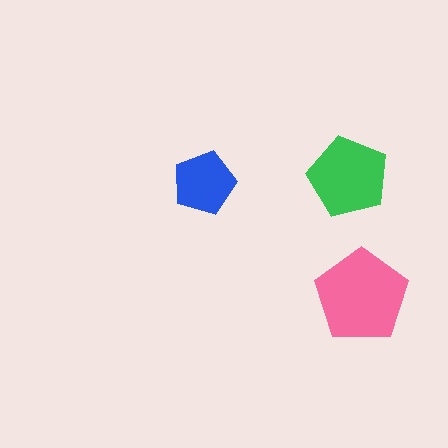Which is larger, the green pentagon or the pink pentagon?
The pink one.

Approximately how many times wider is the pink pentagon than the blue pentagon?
About 1.5 times wider.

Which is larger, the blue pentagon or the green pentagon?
The green one.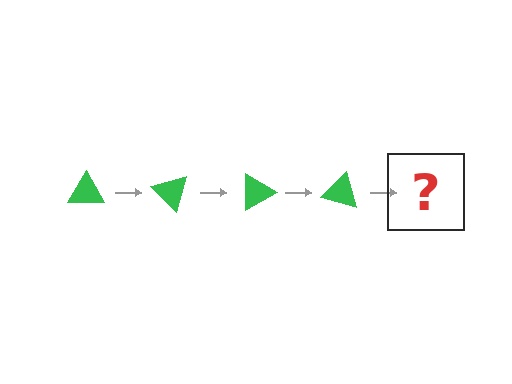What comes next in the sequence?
The next element should be a green triangle rotated 180 degrees.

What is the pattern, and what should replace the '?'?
The pattern is that the triangle rotates 45 degrees each step. The '?' should be a green triangle rotated 180 degrees.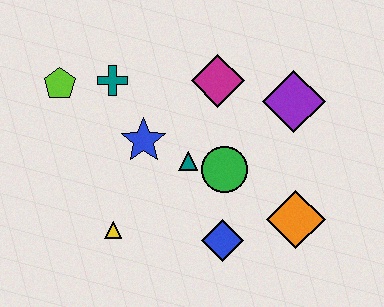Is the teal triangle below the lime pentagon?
Yes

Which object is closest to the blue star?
The teal triangle is closest to the blue star.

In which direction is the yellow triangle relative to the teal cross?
The yellow triangle is below the teal cross.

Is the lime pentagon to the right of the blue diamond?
No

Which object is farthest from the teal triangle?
The lime pentagon is farthest from the teal triangle.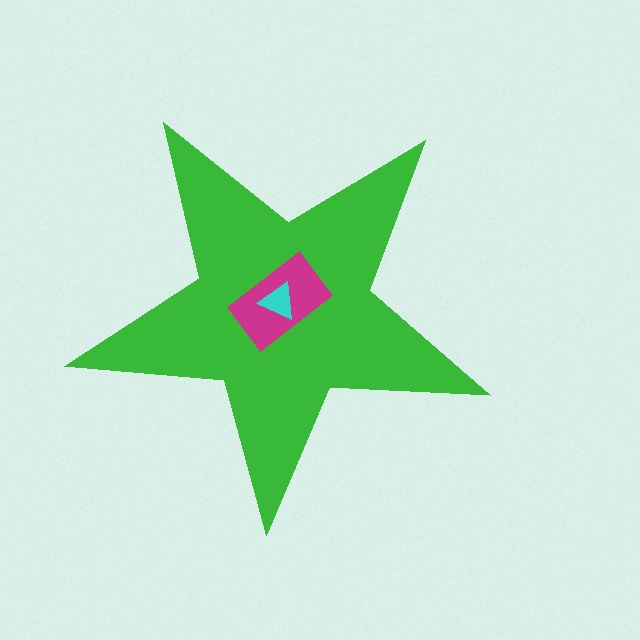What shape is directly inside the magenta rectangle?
The cyan triangle.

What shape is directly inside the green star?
The magenta rectangle.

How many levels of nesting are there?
3.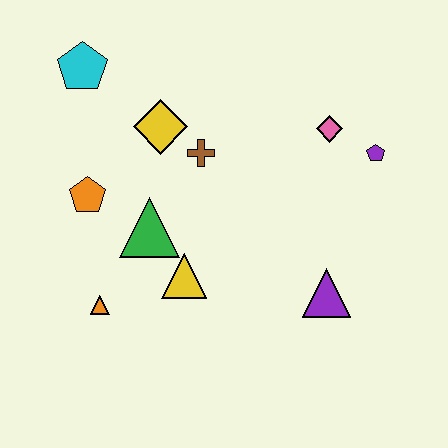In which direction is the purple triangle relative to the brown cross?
The purple triangle is below the brown cross.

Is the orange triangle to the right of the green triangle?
No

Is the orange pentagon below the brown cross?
Yes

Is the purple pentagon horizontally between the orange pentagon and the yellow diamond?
No